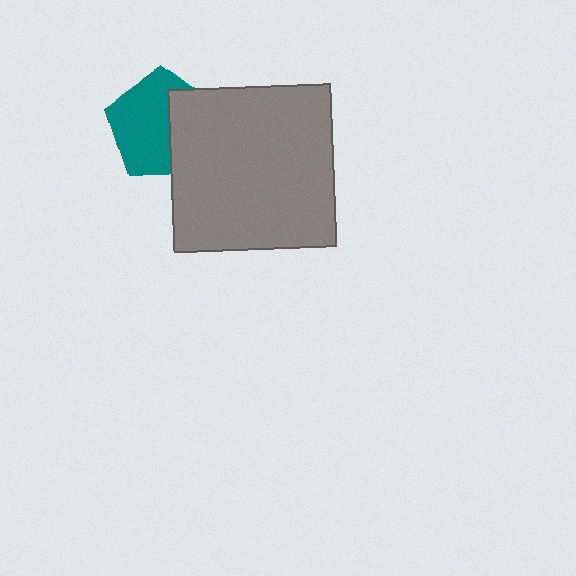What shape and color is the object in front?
The object in front is a gray square.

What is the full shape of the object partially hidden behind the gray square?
The partially hidden object is a teal pentagon.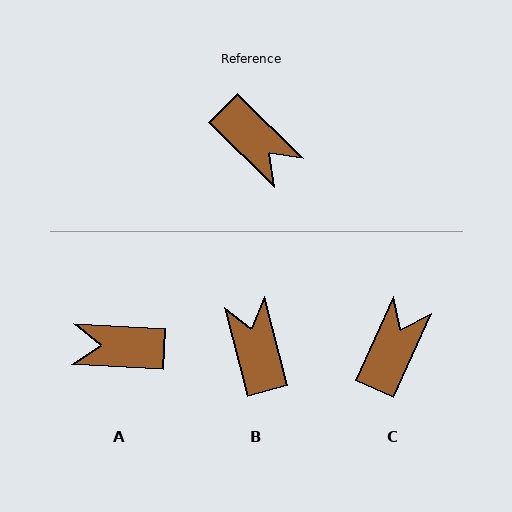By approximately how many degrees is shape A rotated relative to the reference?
Approximately 138 degrees clockwise.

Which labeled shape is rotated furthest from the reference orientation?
B, about 150 degrees away.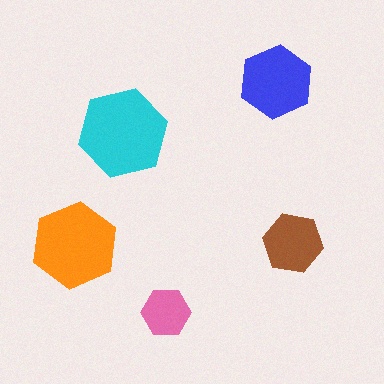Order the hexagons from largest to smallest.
the cyan one, the orange one, the blue one, the brown one, the pink one.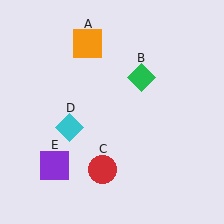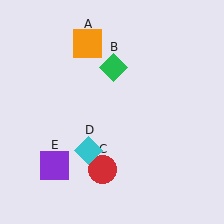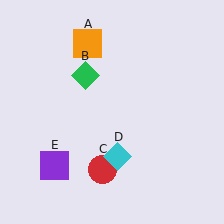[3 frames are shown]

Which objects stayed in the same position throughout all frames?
Orange square (object A) and red circle (object C) and purple square (object E) remained stationary.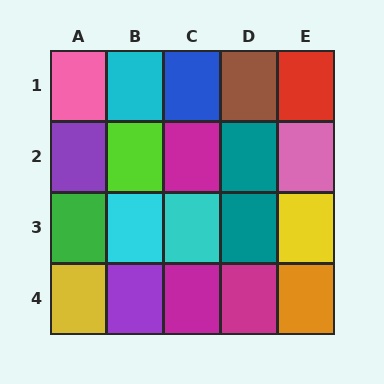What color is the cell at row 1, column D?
Brown.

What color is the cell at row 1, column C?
Blue.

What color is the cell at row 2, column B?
Lime.